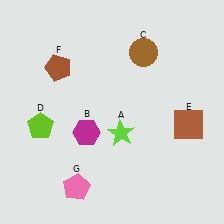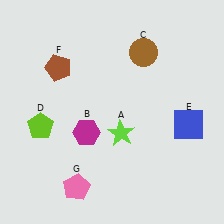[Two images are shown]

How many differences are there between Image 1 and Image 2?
There is 1 difference between the two images.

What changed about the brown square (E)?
In Image 1, E is brown. In Image 2, it changed to blue.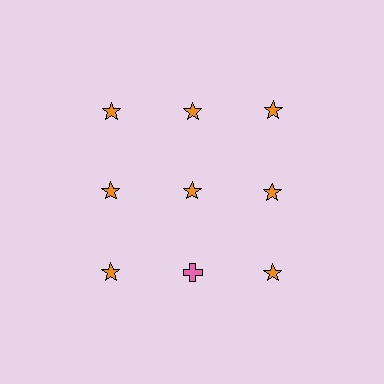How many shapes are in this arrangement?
There are 9 shapes arranged in a grid pattern.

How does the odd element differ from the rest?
It differs in both color (pink instead of orange) and shape (cross instead of star).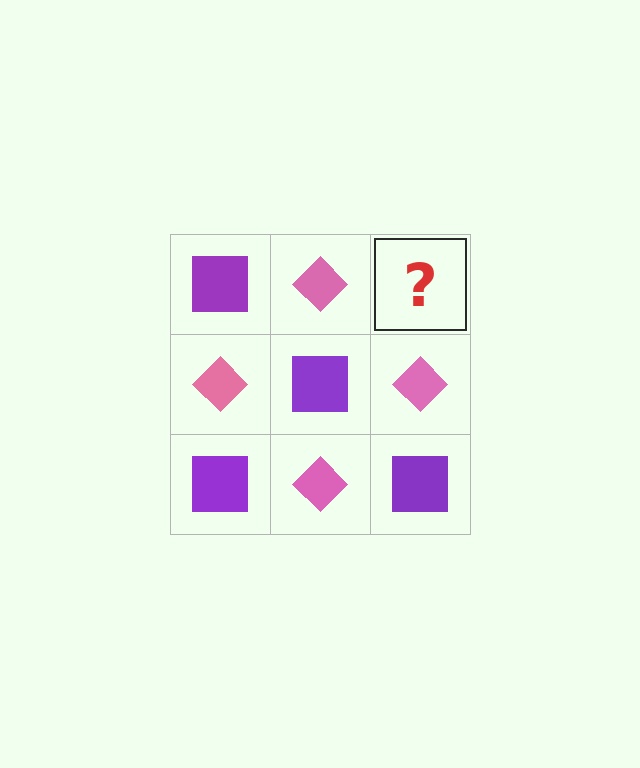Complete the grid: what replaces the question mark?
The question mark should be replaced with a purple square.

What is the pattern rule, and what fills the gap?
The rule is that it alternates purple square and pink diamond in a checkerboard pattern. The gap should be filled with a purple square.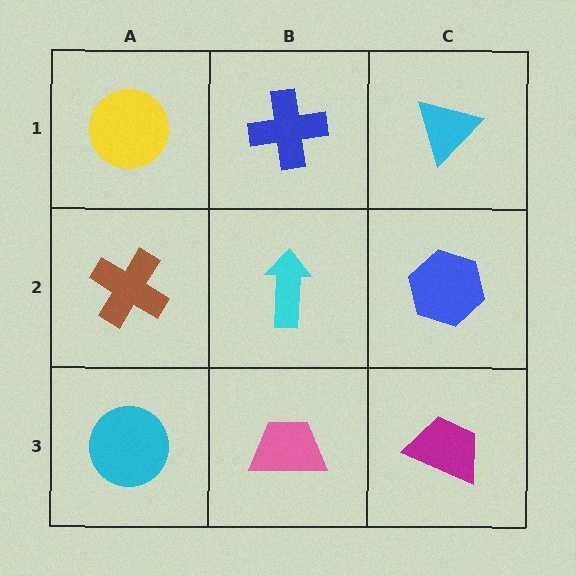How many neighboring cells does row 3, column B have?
3.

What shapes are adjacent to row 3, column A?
A brown cross (row 2, column A), a pink trapezoid (row 3, column B).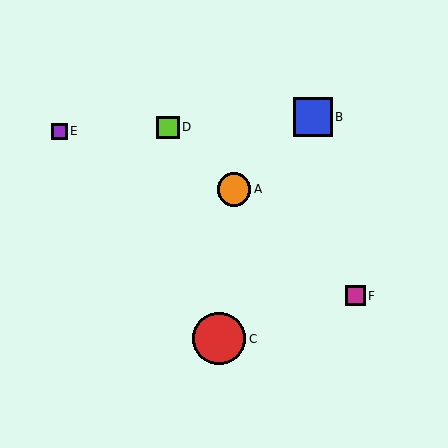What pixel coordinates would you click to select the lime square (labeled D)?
Click at (168, 127) to select the lime square D.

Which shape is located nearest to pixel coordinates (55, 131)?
The purple square (labeled E) at (60, 131) is nearest to that location.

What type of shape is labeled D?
Shape D is a lime square.